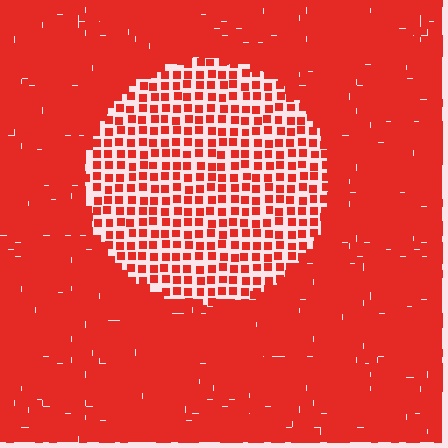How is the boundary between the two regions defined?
The boundary is defined by a change in element density (approximately 2.6x ratio). All elements are the same color, size, and shape.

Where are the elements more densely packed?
The elements are more densely packed outside the circle boundary.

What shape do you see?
I see a circle.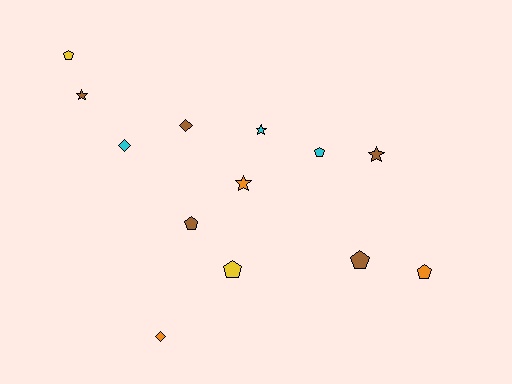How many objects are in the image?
There are 13 objects.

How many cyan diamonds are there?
There is 1 cyan diamond.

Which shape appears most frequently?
Pentagon, with 6 objects.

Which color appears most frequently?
Brown, with 5 objects.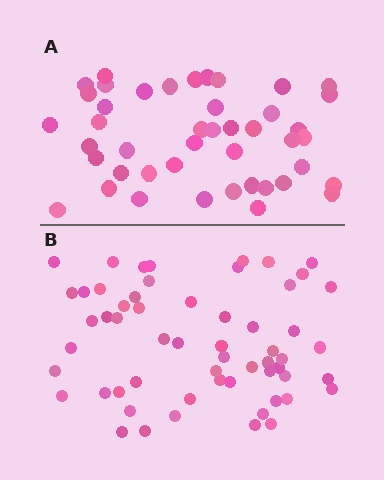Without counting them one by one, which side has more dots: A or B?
Region B (the bottom region) has more dots.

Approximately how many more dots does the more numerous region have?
Region B has approximately 15 more dots than region A.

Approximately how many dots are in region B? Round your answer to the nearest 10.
About 60 dots. (The exact count is 58, which rounds to 60.)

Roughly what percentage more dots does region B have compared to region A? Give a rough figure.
About 30% more.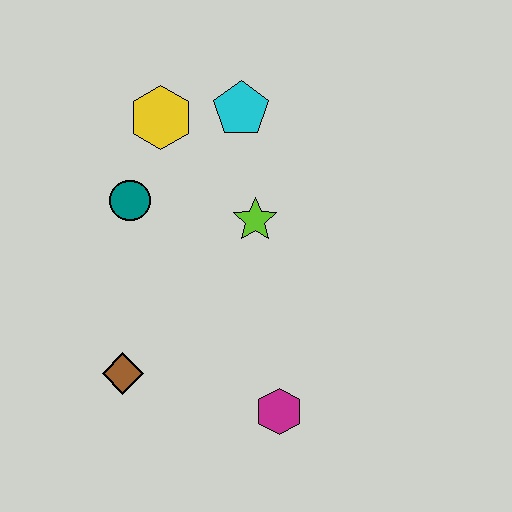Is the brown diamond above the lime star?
No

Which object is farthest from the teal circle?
The magenta hexagon is farthest from the teal circle.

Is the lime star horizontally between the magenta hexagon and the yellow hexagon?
Yes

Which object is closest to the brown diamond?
The magenta hexagon is closest to the brown diamond.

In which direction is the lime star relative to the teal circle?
The lime star is to the right of the teal circle.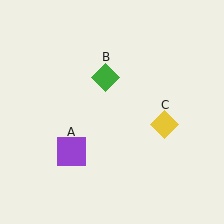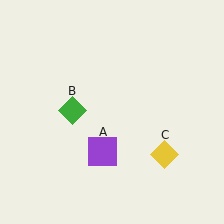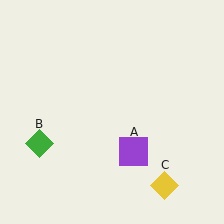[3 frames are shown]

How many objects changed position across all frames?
3 objects changed position: purple square (object A), green diamond (object B), yellow diamond (object C).